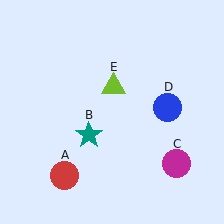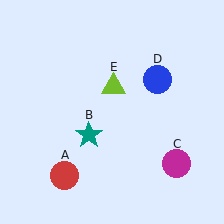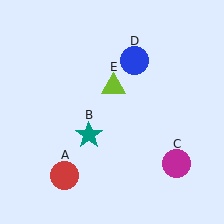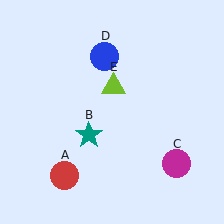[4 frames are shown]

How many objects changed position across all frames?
1 object changed position: blue circle (object D).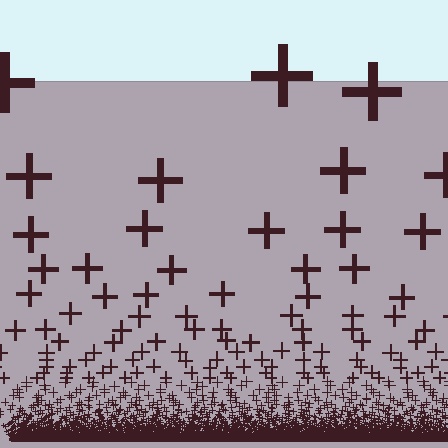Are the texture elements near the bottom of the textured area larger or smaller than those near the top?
Smaller. The gradient is inverted — elements near the bottom are smaller and denser.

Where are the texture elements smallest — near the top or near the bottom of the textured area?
Near the bottom.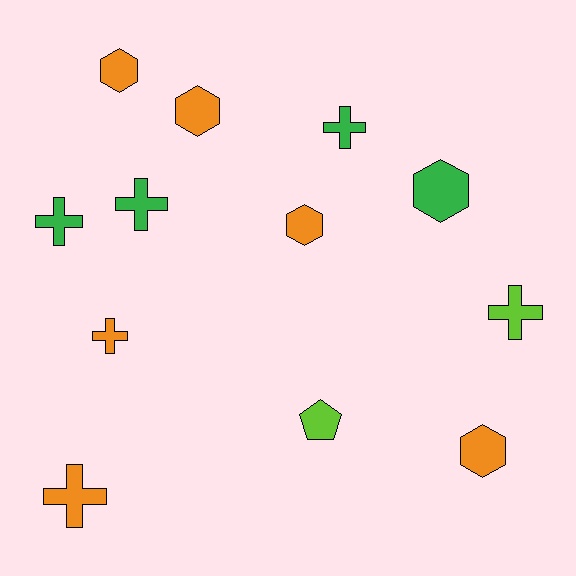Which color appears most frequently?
Orange, with 6 objects.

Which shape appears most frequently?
Cross, with 6 objects.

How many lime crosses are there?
There is 1 lime cross.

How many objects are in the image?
There are 12 objects.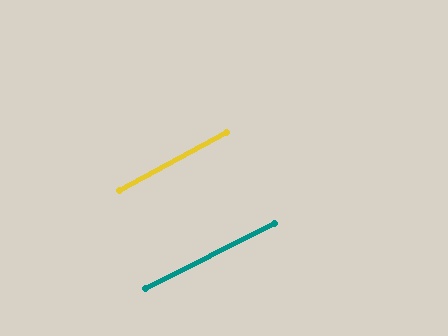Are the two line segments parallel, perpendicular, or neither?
Parallel — their directions differ by only 1.7°.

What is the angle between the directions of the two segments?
Approximately 2 degrees.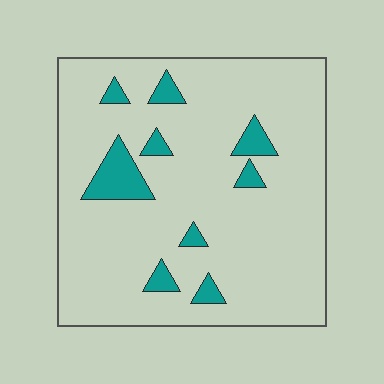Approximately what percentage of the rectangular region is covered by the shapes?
Approximately 10%.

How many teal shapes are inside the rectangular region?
9.